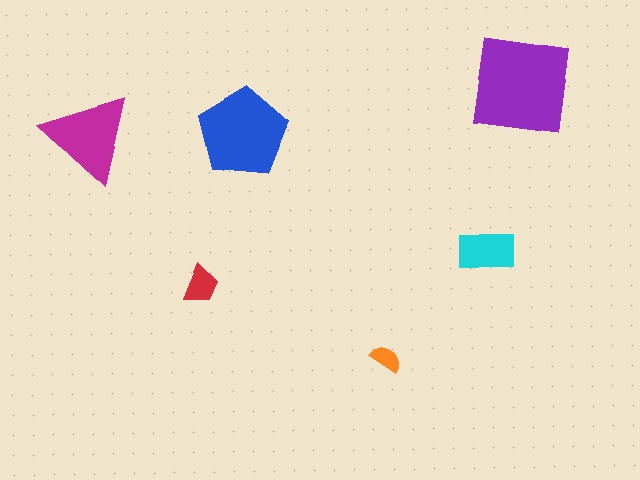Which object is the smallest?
The orange semicircle.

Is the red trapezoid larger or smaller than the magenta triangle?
Smaller.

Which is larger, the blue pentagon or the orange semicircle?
The blue pentagon.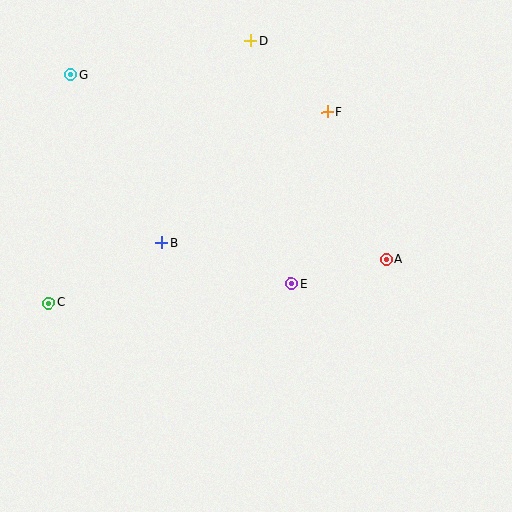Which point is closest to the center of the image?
Point E at (291, 284) is closest to the center.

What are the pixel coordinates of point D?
Point D is at (251, 41).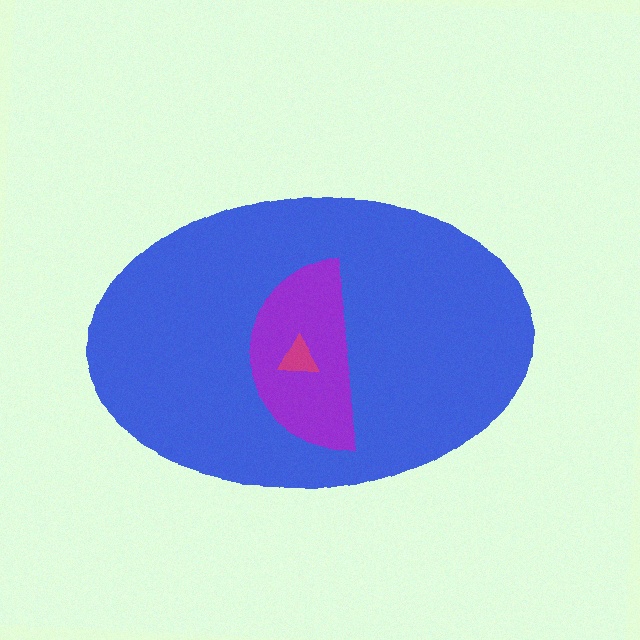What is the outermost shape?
The blue ellipse.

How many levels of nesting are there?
3.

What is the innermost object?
The magenta triangle.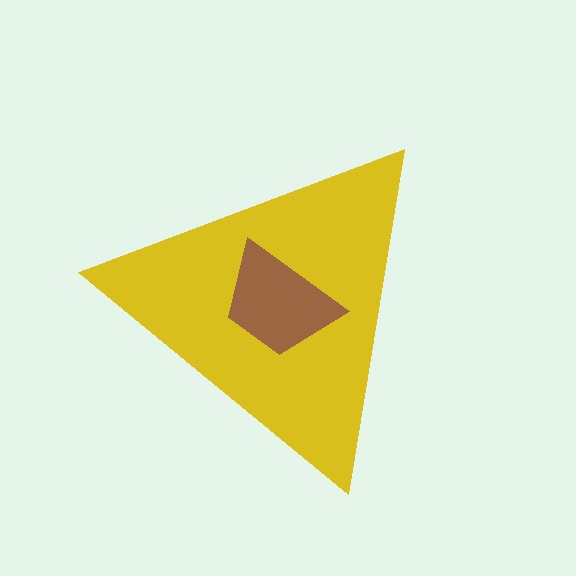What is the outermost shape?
The yellow triangle.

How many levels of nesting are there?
2.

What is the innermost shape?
The brown trapezoid.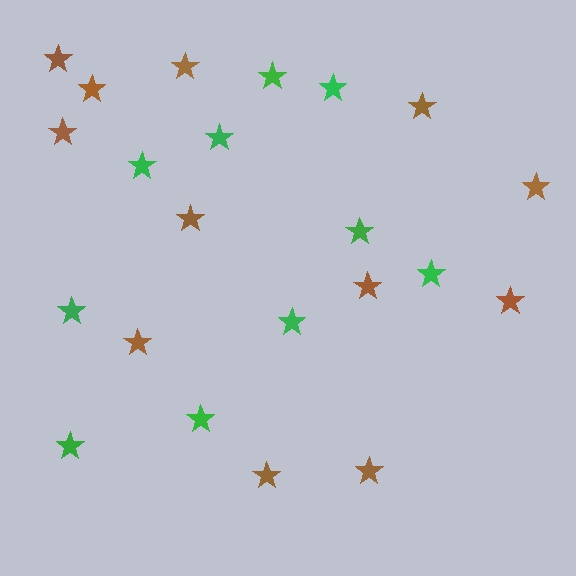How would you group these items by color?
There are 2 groups: one group of brown stars (12) and one group of green stars (10).